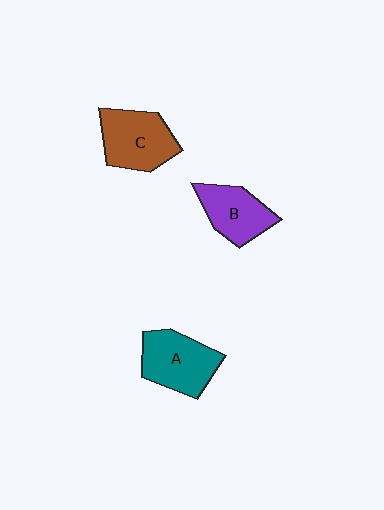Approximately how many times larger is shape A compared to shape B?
Approximately 1.2 times.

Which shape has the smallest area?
Shape B (purple).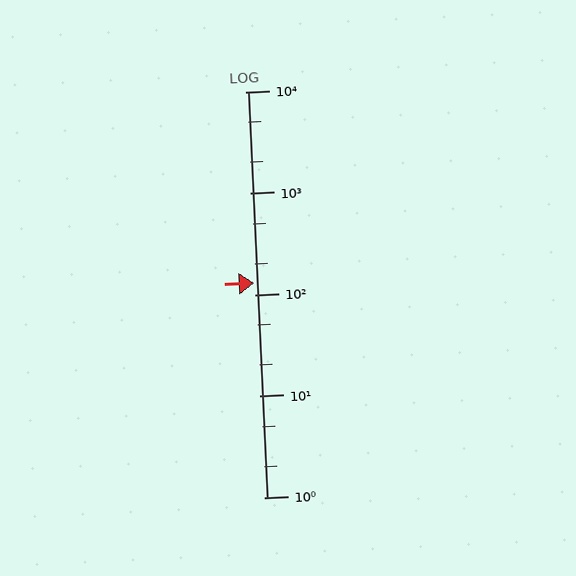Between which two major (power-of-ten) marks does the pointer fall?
The pointer is between 100 and 1000.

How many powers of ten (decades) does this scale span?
The scale spans 4 decades, from 1 to 10000.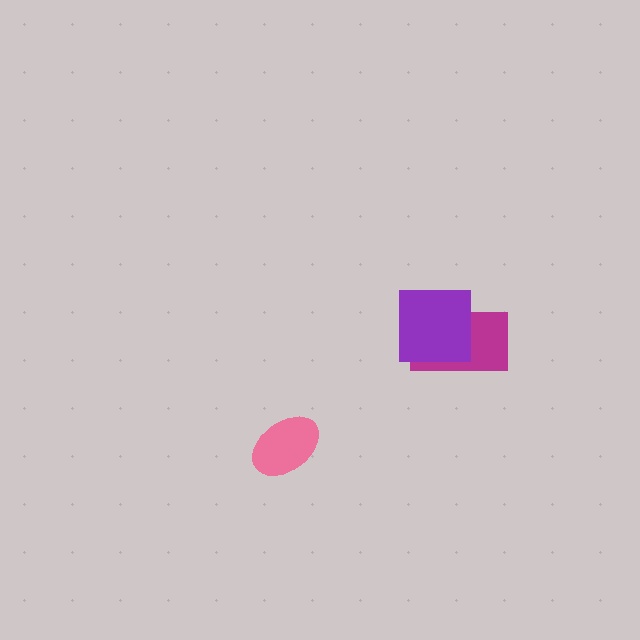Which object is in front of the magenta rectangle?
The purple square is in front of the magenta rectangle.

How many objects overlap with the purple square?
1 object overlaps with the purple square.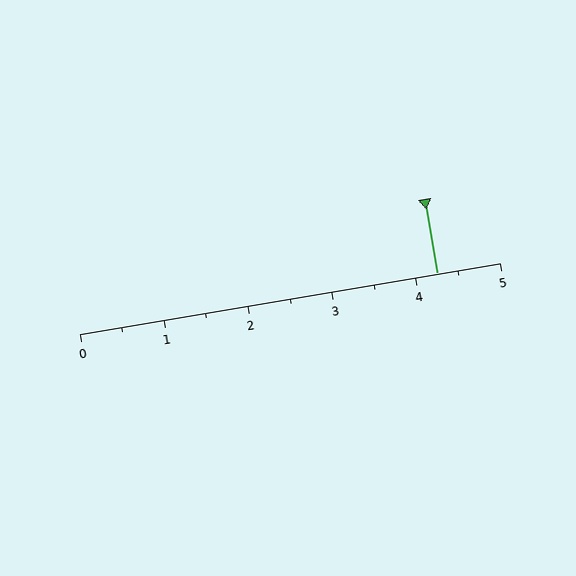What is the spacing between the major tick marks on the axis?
The major ticks are spaced 1 apart.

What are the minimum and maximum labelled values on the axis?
The axis runs from 0 to 5.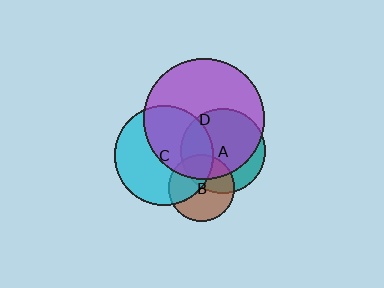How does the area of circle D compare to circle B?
Approximately 3.3 times.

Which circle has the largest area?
Circle D (purple).